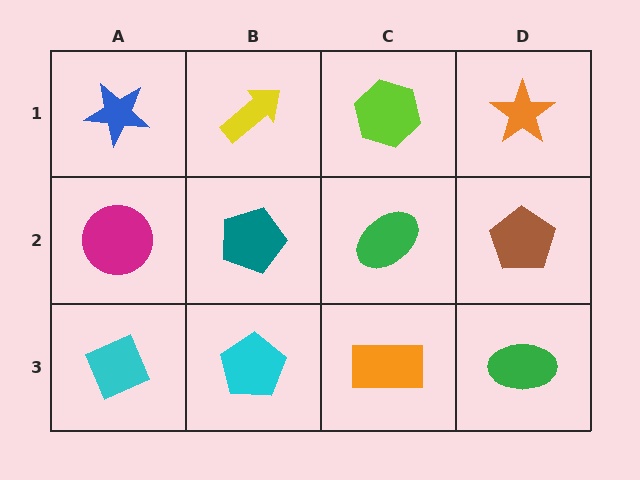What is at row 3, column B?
A cyan pentagon.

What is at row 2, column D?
A brown pentagon.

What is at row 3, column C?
An orange rectangle.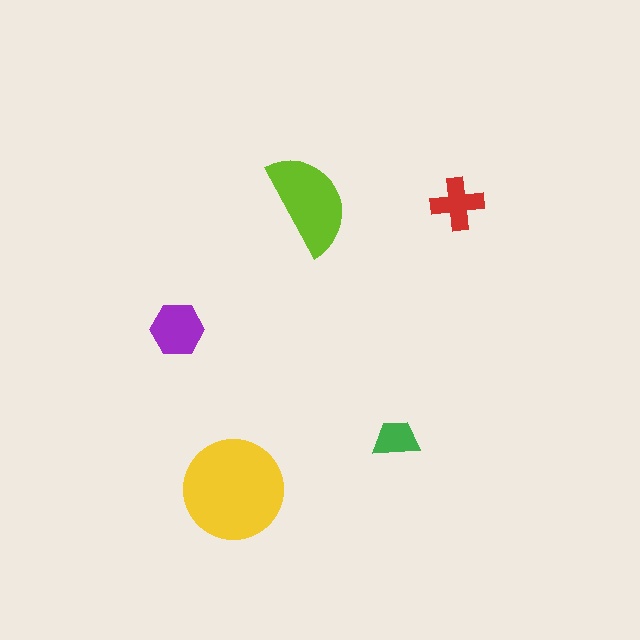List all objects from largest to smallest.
The yellow circle, the lime semicircle, the purple hexagon, the red cross, the green trapezoid.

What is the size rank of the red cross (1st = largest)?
4th.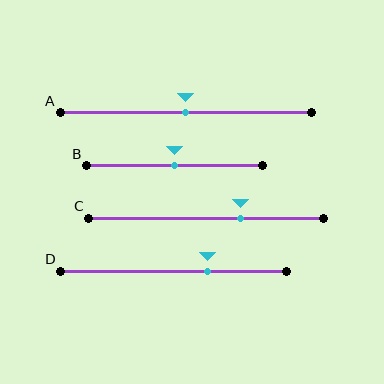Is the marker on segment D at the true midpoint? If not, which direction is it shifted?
No, the marker on segment D is shifted to the right by about 15% of the segment length.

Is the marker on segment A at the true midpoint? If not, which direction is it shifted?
Yes, the marker on segment A is at the true midpoint.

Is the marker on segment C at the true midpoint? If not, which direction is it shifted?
No, the marker on segment C is shifted to the right by about 15% of the segment length.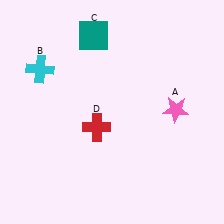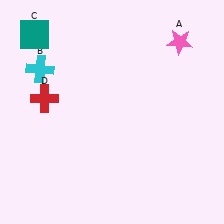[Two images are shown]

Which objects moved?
The objects that moved are: the pink star (A), the teal square (C), the red cross (D).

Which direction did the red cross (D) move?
The red cross (D) moved left.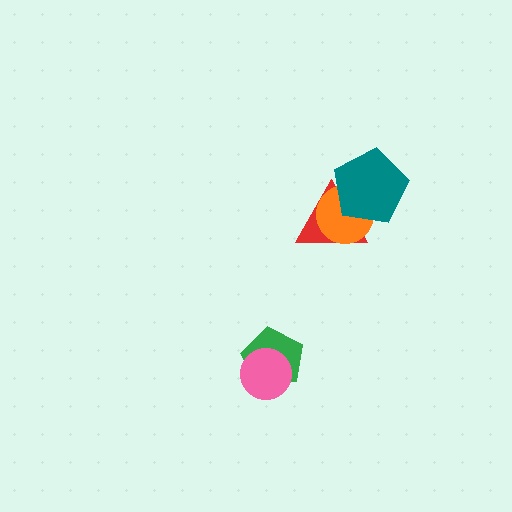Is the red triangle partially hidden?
Yes, it is partially covered by another shape.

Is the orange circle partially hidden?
Yes, it is partially covered by another shape.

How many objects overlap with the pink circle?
1 object overlaps with the pink circle.